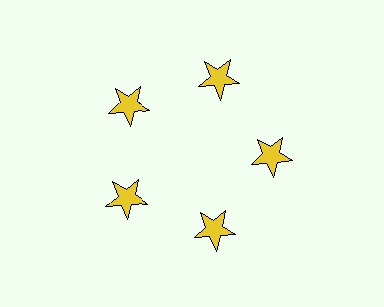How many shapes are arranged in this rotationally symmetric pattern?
There are 5 shapes, arranged in 5 groups of 1.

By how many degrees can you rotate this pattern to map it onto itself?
The pattern maps onto itself every 72 degrees of rotation.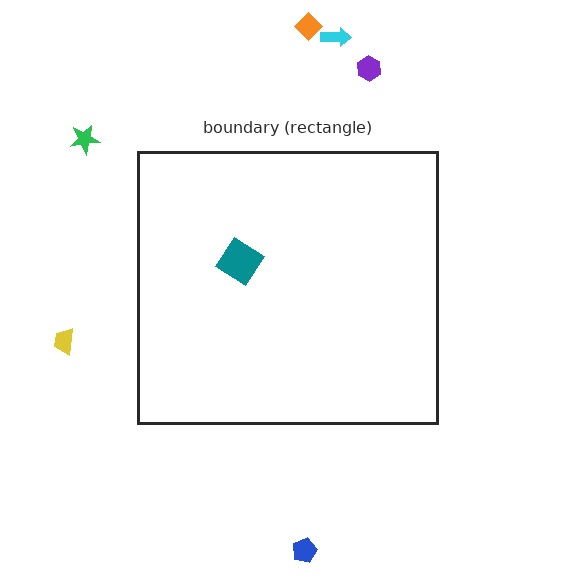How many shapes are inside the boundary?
1 inside, 6 outside.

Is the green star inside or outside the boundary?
Outside.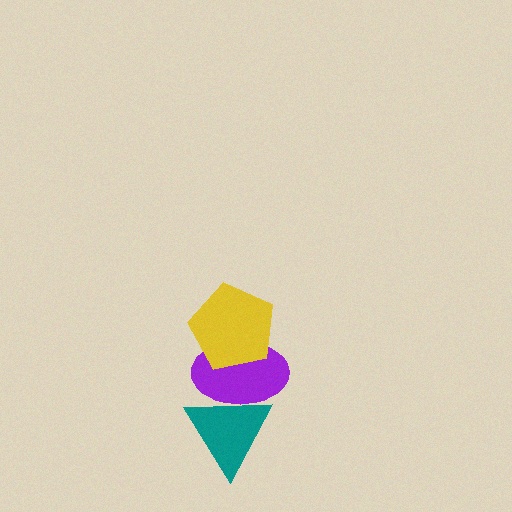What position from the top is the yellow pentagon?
The yellow pentagon is 1st from the top.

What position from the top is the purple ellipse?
The purple ellipse is 2nd from the top.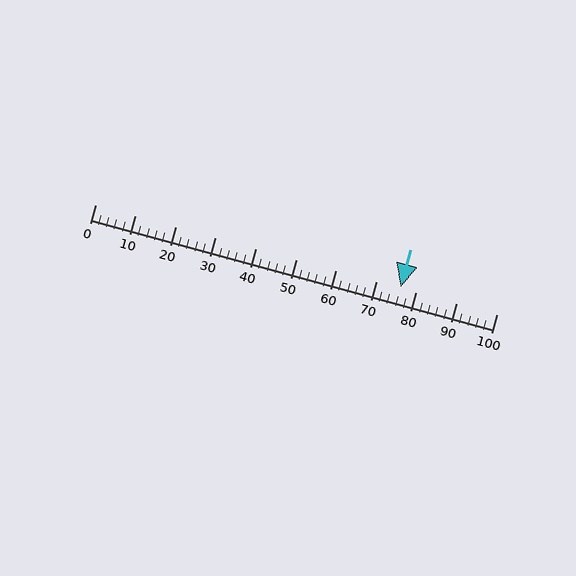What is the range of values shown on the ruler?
The ruler shows values from 0 to 100.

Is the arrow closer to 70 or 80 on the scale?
The arrow is closer to 80.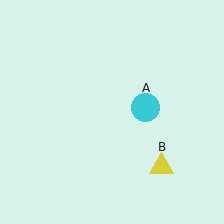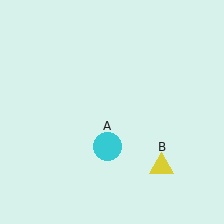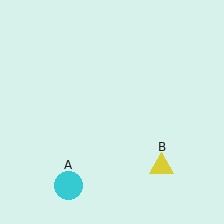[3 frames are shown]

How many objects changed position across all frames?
1 object changed position: cyan circle (object A).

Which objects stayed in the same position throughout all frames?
Yellow triangle (object B) remained stationary.